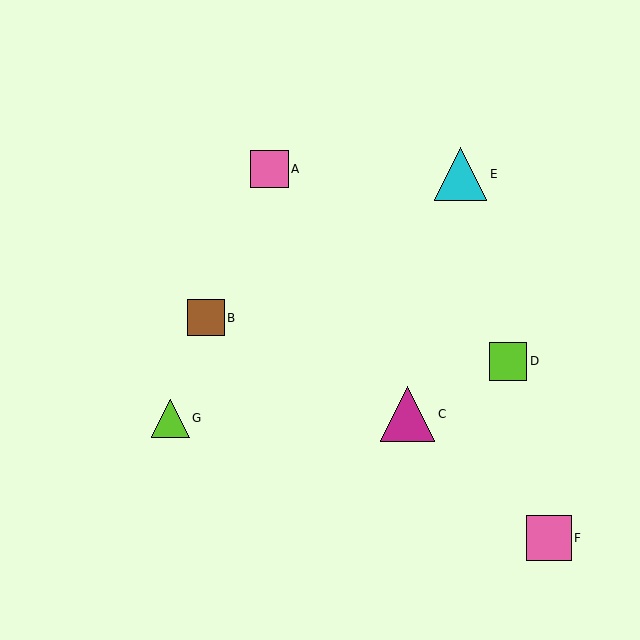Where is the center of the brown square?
The center of the brown square is at (206, 318).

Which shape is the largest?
The magenta triangle (labeled C) is the largest.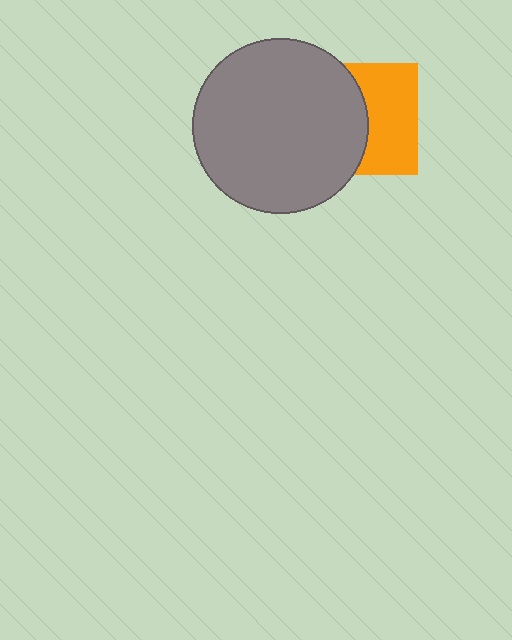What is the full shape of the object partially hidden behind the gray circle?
The partially hidden object is an orange square.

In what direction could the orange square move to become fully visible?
The orange square could move right. That would shift it out from behind the gray circle entirely.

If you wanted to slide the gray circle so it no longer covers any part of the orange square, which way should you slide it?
Slide it left — that is the most direct way to separate the two shapes.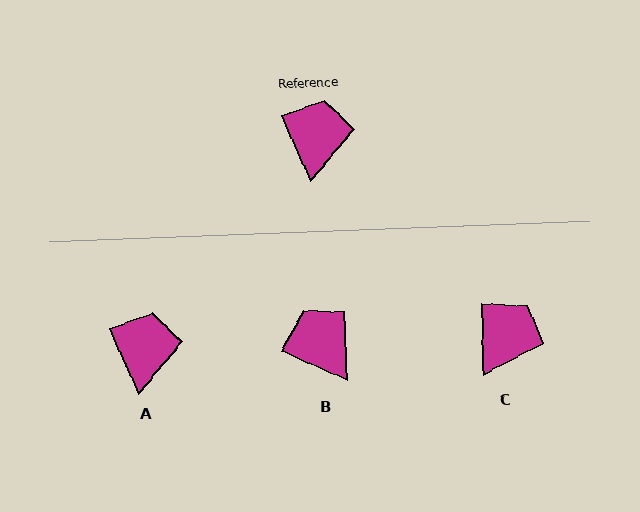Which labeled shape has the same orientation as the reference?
A.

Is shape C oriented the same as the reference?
No, it is off by about 22 degrees.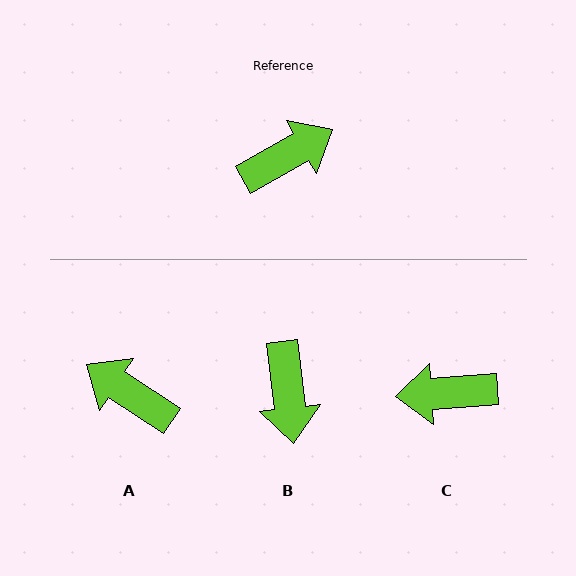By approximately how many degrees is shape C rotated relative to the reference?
Approximately 155 degrees counter-clockwise.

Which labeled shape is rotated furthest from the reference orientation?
C, about 155 degrees away.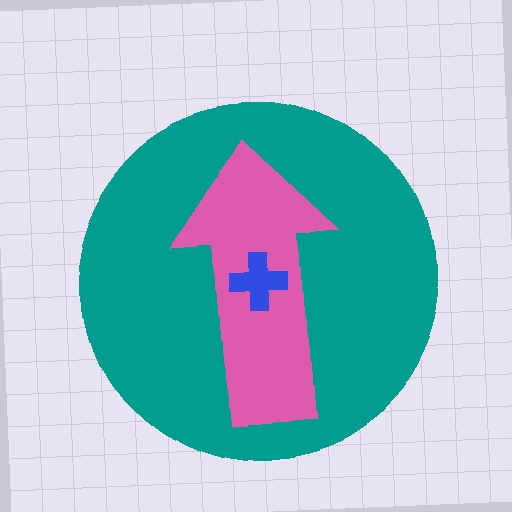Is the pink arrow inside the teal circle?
Yes.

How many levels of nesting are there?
3.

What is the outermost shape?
The teal circle.